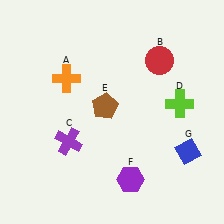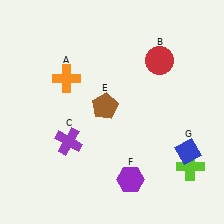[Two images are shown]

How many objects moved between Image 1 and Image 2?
1 object moved between the two images.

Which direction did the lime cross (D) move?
The lime cross (D) moved down.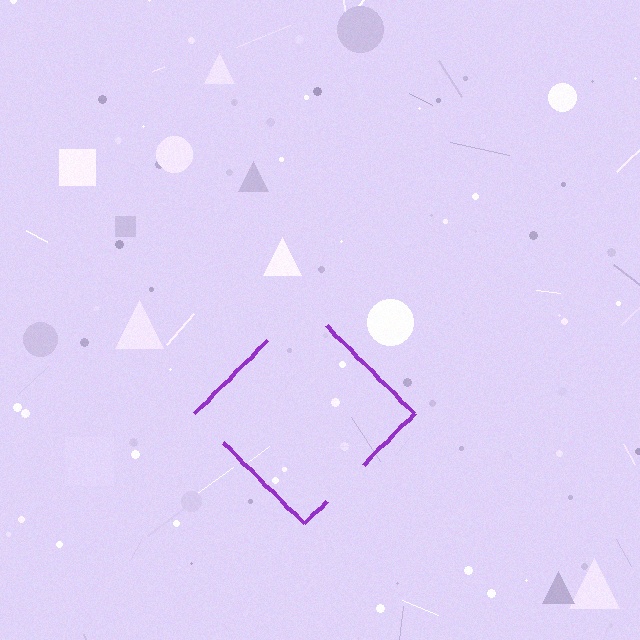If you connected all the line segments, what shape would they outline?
They would outline a diamond.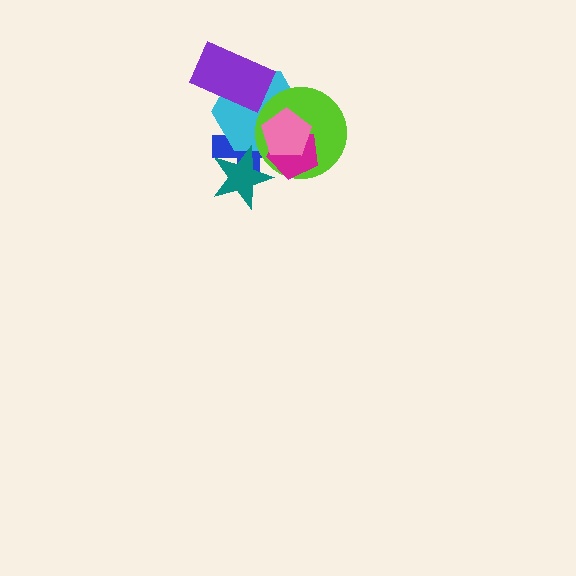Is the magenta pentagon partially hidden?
Yes, it is partially covered by another shape.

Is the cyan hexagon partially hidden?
Yes, it is partially covered by another shape.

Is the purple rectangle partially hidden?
No, no other shape covers it.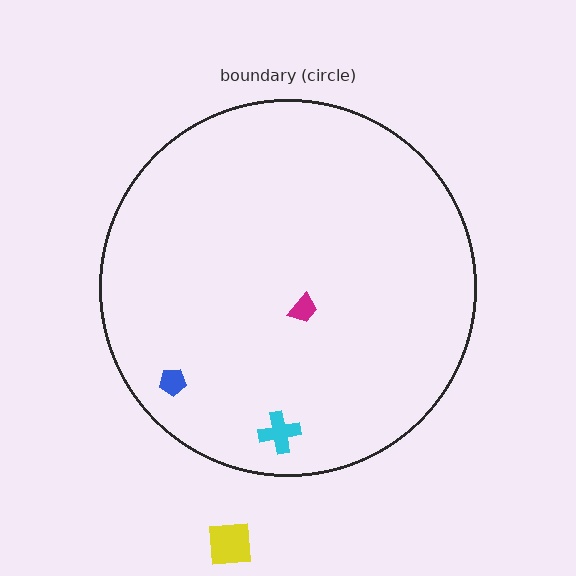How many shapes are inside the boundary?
3 inside, 1 outside.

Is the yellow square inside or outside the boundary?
Outside.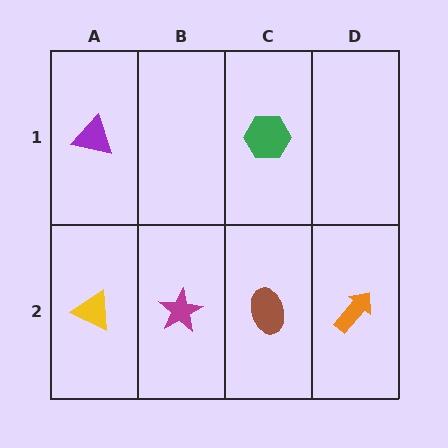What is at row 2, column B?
A magenta star.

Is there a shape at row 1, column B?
No, that cell is empty.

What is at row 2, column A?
A yellow triangle.